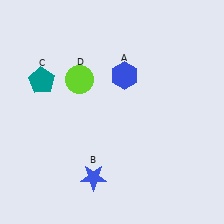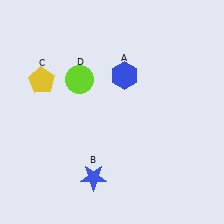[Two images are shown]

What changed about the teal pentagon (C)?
In Image 1, C is teal. In Image 2, it changed to yellow.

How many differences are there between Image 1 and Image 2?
There is 1 difference between the two images.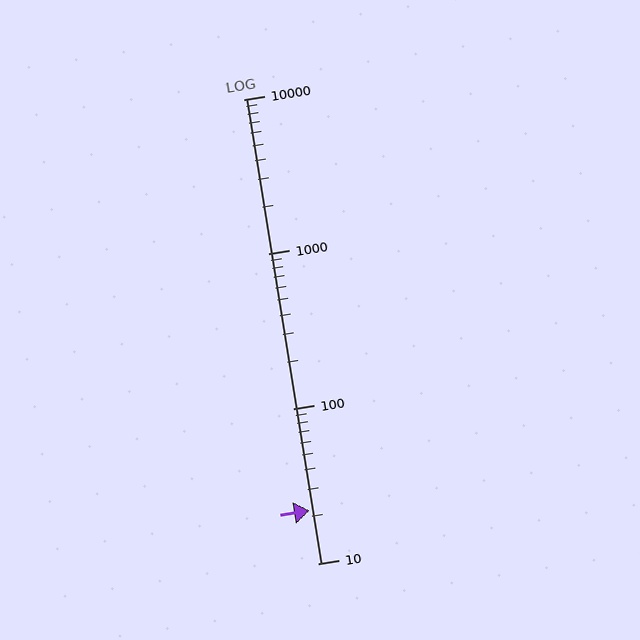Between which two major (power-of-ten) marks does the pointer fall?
The pointer is between 10 and 100.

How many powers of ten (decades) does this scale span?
The scale spans 3 decades, from 10 to 10000.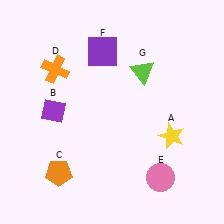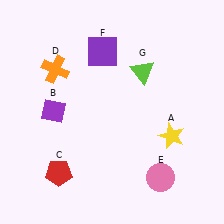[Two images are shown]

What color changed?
The pentagon (C) changed from orange in Image 1 to red in Image 2.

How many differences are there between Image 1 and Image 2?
There is 1 difference between the two images.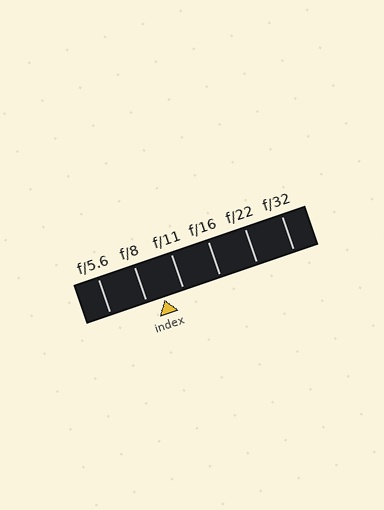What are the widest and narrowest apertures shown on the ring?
The widest aperture shown is f/5.6 and the narrowest is f/32.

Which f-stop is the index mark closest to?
The index mark is closest to f/8.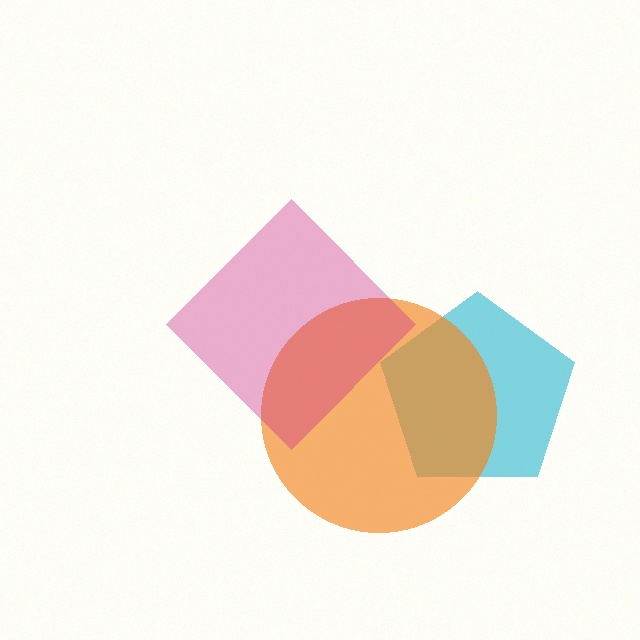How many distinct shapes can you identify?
There are 3 distinct shapes: a cyan pentagon, an orange circle, a magenta diamond.